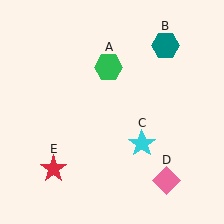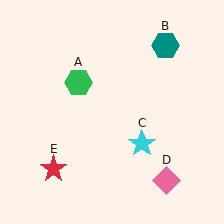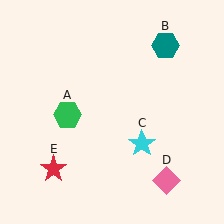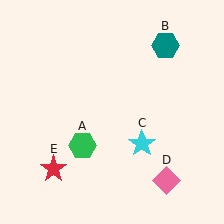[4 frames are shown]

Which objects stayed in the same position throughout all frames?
Teal hexagon (object B) and cyan star (object C) and pink diamond (object D) and red star (object E) remained stationary.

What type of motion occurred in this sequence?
The green hexagon (object A) rotated counterclockwise around the center of the scene.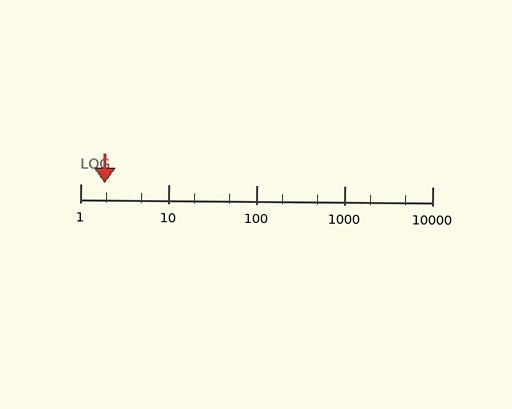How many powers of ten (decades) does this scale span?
The scale spans 4 decades, from 1 to 10000.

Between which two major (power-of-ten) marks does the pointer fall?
The pointer is between 1 and 10.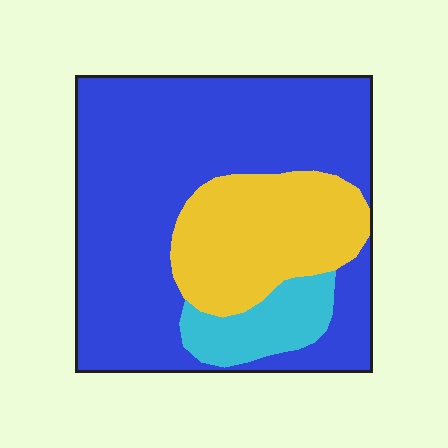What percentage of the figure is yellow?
Yellow covers 24% of the figure.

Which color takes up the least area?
Cyan, at roughly 10%.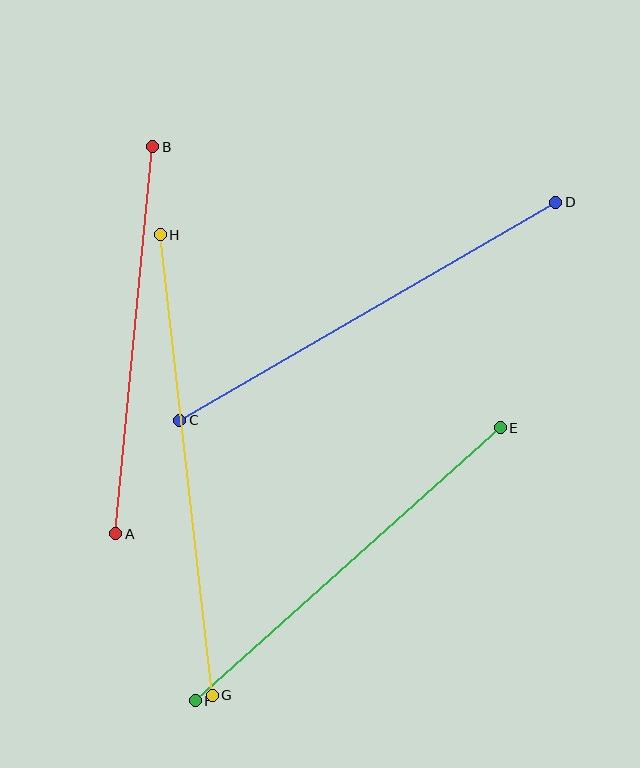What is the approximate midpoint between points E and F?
The midpoint is at approximately (348, 564) pixels.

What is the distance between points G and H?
The distance is approximately 463 pixels.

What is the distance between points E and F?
The distance is approximately 409 pixels.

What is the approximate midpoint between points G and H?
The midpoint is at approximately (186, 465) pixels.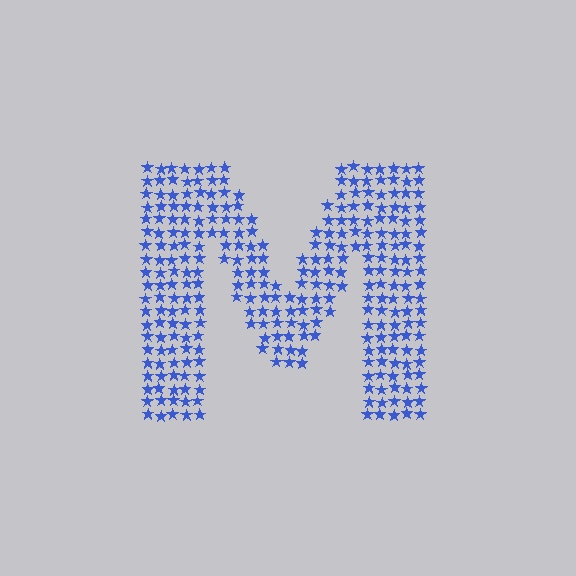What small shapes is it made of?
It is made of small stars.